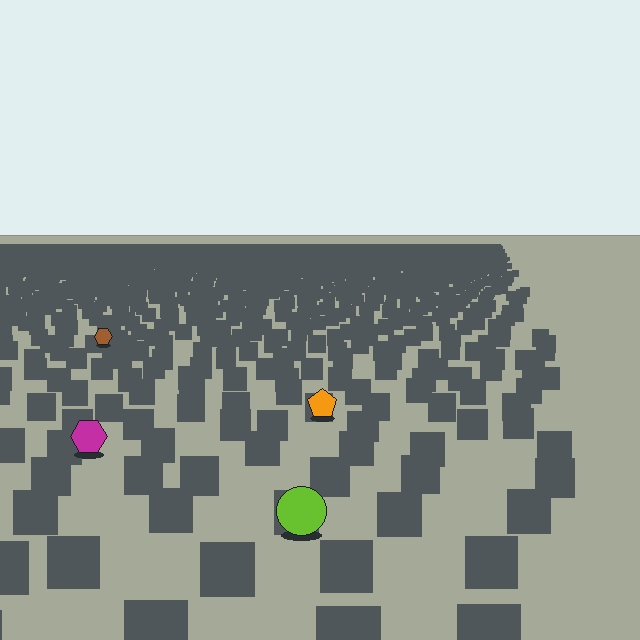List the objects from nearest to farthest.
From nearest to farthest: the lime circle, the magenta hexagon, the orange pentagon, the brown hexagon.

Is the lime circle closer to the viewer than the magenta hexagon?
Yes. The lime circle is closer — you can tell from the texture gradient: the ground texture is coarser near it.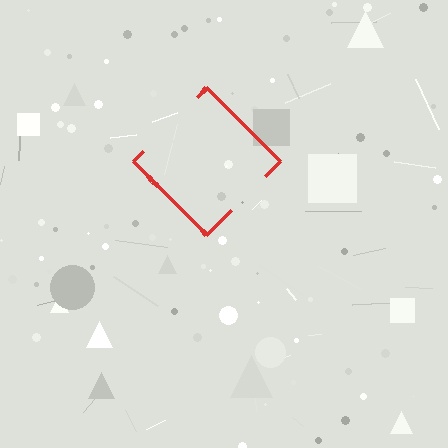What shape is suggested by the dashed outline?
The dashed outline suggests a diamond.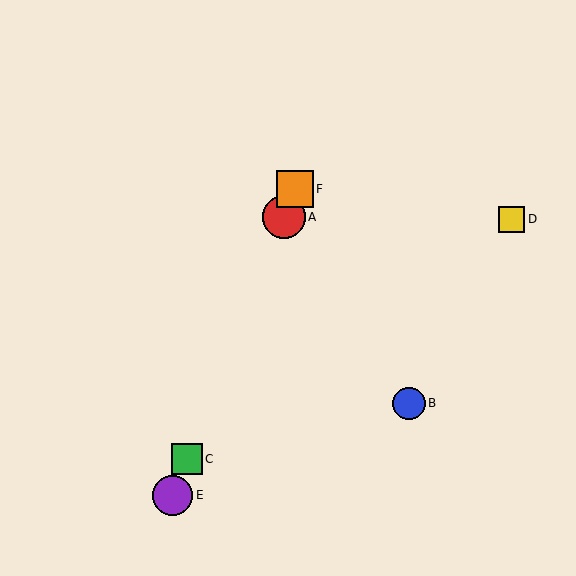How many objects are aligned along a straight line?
4 objects (A, C, E, F) are aligned along a straight line.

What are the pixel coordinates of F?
Object F is at (295, 189).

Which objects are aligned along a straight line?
Objects A, C, E, F are aligned along a straight line.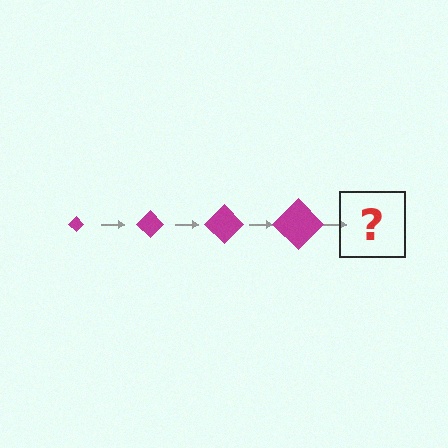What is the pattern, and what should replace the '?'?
The pattern is that the diamond gets progressively larger each step. The '?' should be a magenta diamond, larger than the previous one.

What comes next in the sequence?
The next element should be a magenta diamond, larger than the previous one.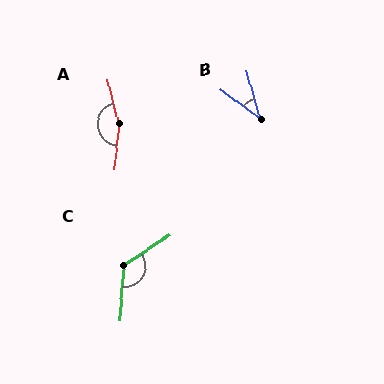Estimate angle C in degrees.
Approximately 127 degrees.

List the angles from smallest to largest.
B (37°), C (127°), A (159°).